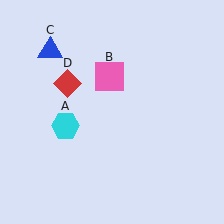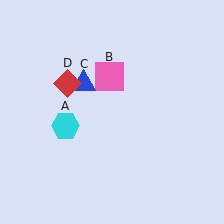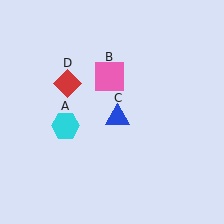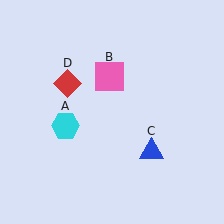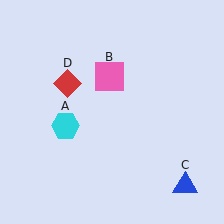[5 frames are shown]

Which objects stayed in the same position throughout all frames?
Cyan hexagon (object A) and pink square (object B) and red diamond (object D) remained stationary.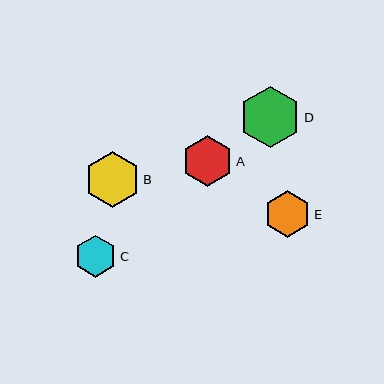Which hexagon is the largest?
Hexagon D is the largest with a size of approximately 61 pixels.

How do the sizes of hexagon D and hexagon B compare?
Hexagon D and hexagon B are approximately the same size.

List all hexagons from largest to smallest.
From largest to smallest: D, B, A, E, C.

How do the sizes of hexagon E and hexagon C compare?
Hexagon E and hexagon C are approximately the same size.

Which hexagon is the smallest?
Hexagon C is the smallest with a size of approximately 42 pixels.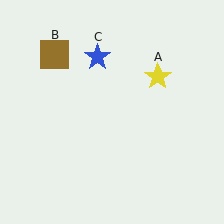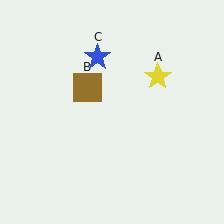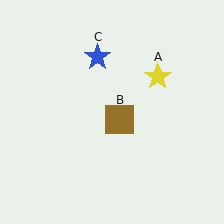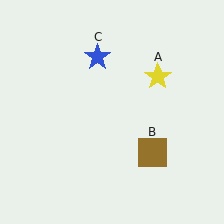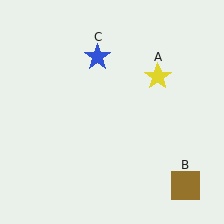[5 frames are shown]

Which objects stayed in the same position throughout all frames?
Yellow star (object A) and blue star (object C) remained stationary.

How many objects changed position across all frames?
1 object changed position: brown square (object B).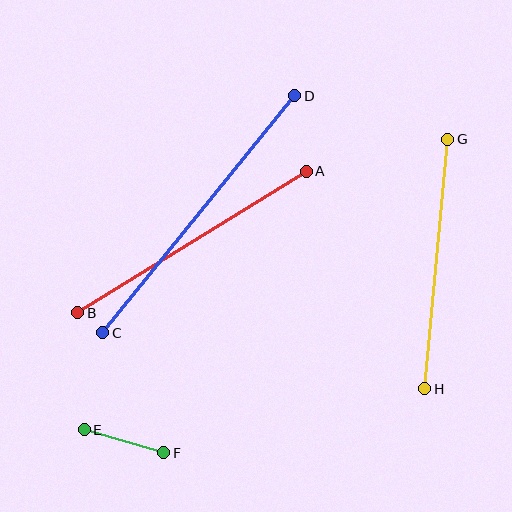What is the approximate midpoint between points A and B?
The midpoint is at approximately (192, 242) pixels.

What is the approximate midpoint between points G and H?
The midpoint is at approximately (436, 264) pixels.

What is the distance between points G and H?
The distance is approximately 250 pixels.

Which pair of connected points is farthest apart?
Points C and D are farthest apart.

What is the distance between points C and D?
The distance is approximately 305 pixels.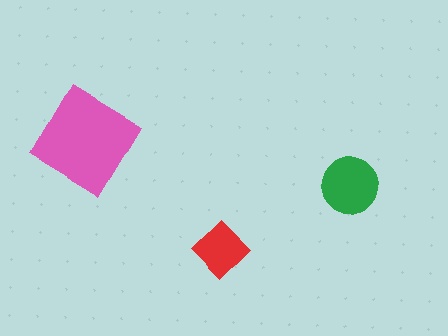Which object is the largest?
The pink diamond.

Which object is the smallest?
The red diamond.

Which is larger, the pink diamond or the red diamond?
The pink diamond.